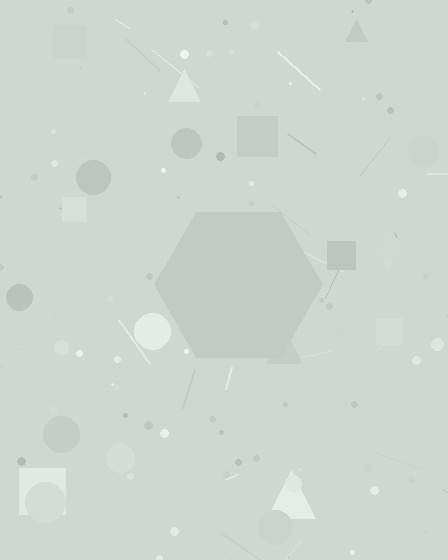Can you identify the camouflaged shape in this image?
The camouflaged shape is a hexagon.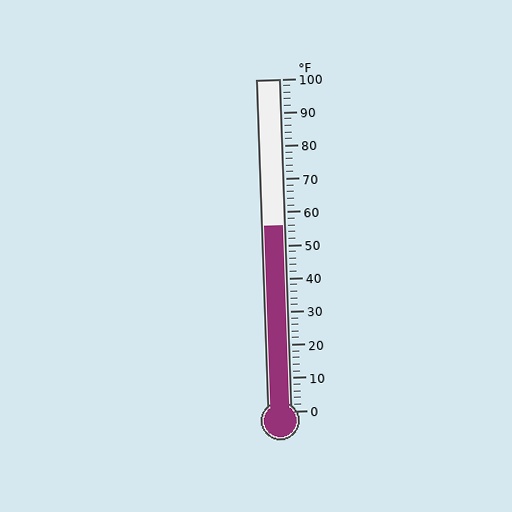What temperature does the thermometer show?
The thermometer shows approximately 56°F.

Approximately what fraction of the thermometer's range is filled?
The thermometer is filled to approximately 55% of its range.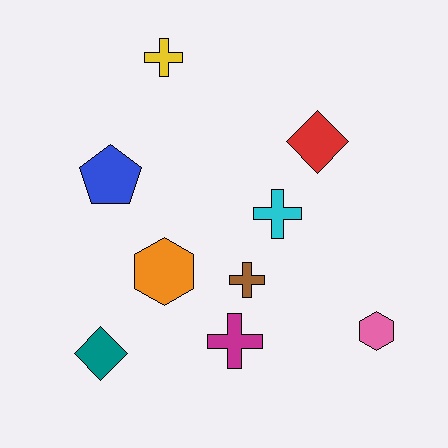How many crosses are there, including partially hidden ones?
There are 4 crosses.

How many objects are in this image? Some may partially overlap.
There are 9 objects.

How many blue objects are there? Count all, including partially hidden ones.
There is 1 blue object.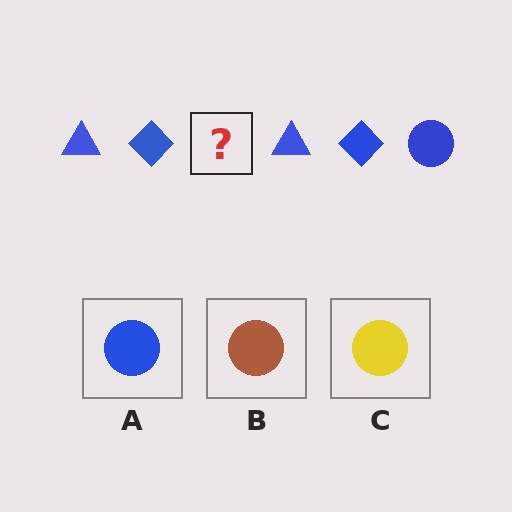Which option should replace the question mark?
Option A.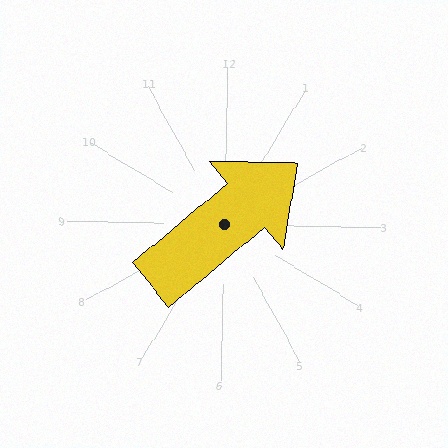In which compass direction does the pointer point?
Northeast.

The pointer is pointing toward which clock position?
Roughly 2 o'clock.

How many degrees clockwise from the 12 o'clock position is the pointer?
Approximately 49 degrees.